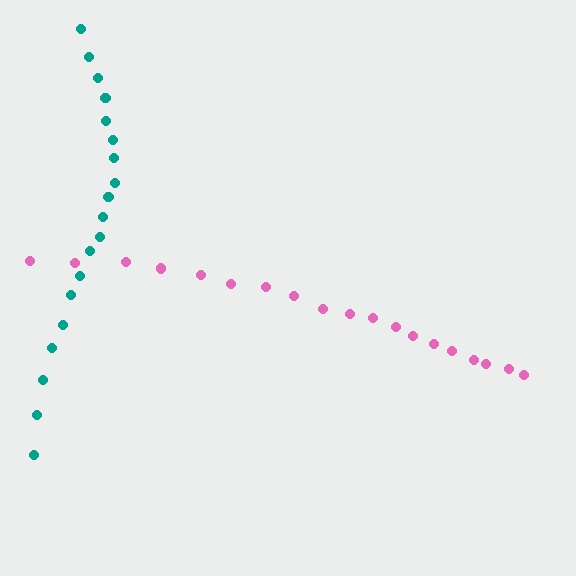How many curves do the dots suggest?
There are 2 distinct paths.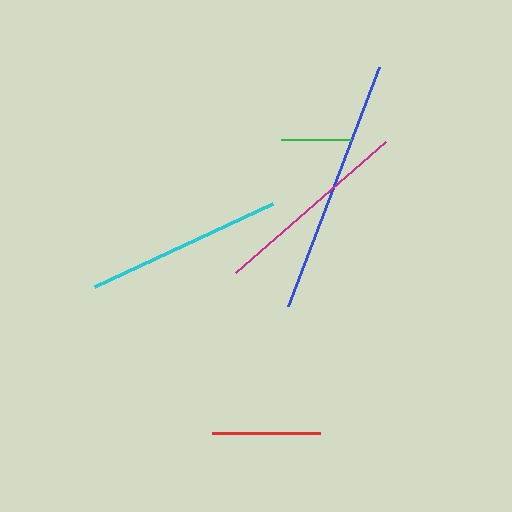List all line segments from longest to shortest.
From longest to shortest: blue, magenta, cyan, red, green.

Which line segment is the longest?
The blue line is the longest at approximately 255 pixels.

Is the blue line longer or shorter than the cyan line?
The blue line is longer than the cyan line.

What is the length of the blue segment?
The blue segment is approximately 255 pixels long.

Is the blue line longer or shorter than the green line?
The blue line is longer than the green line.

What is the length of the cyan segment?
The cyan segment is approximately 196 pixels long.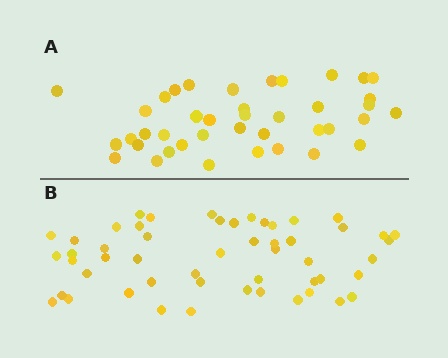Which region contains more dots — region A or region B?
Region B (the bottom region) has more dots.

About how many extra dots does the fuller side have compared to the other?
Region B has roughly 12 or so more dots than region A.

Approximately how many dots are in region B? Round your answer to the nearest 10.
About 50 dots. (The exact count is 52, which rounds to 50.)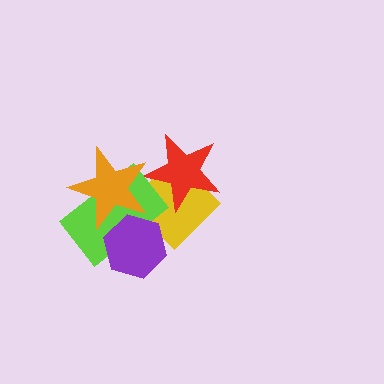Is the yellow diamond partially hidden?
Yes, it is partially covered by another shape.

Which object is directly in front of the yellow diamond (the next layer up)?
The red star is directly in front of the yellow diamond.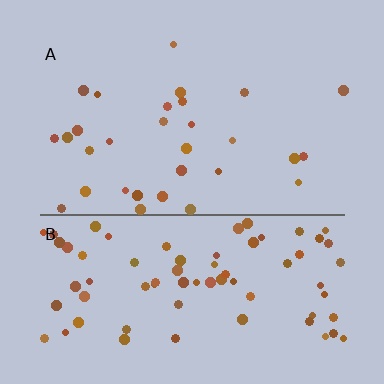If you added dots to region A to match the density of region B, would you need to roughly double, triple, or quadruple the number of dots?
Approximately triple.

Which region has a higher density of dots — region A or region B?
B (the bottom).